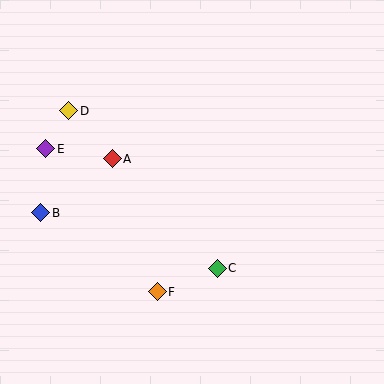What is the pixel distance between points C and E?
The distance between C and E is 209 pixels.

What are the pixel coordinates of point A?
Point A is at (112, 159).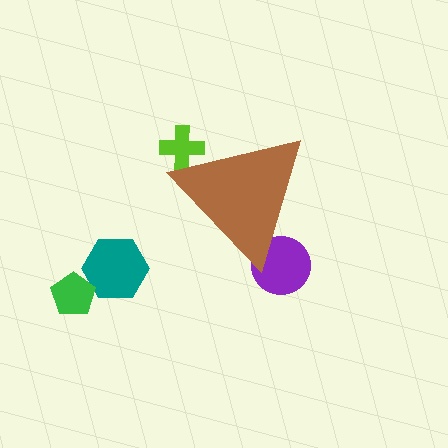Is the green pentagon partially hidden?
No, the green pentagon is fully visible.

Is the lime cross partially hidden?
Yes, the lime cross is partially hidden behind the brown triangle.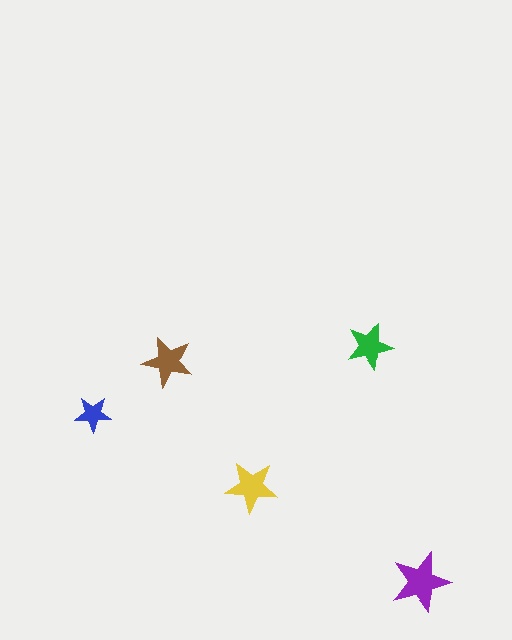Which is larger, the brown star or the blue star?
The brown one.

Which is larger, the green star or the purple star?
The purple one.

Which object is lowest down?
The purple star is bottommost.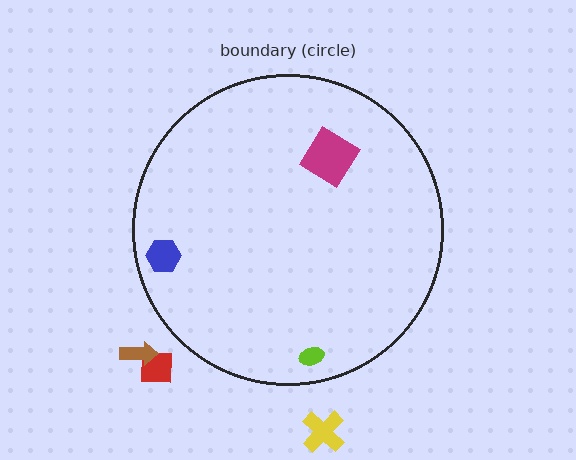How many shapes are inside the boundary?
3 inside, 3 outside.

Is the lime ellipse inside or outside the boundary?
Inside.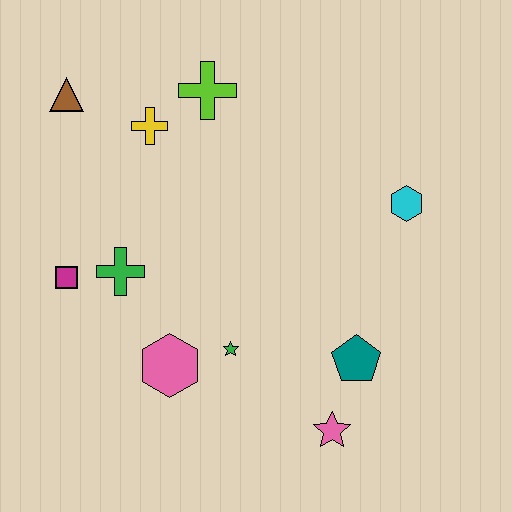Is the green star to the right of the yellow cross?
Yes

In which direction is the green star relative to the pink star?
The green star is to the left of the pink star.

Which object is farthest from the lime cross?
The pink star is farthest from the lime cross.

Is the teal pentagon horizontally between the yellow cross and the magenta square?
No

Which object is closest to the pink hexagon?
The green star is closest to the pink hexagon.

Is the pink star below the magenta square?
Yes